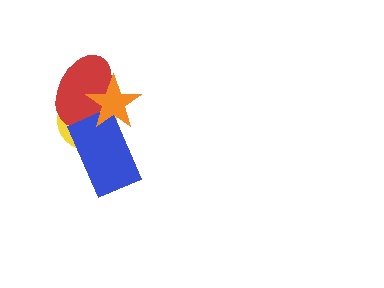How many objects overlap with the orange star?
3 objects overlap with the orange star.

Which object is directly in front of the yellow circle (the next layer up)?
The red ellipse is directly in front of the yellow circle.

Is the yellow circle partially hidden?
Yes, it is partially covered by another shape.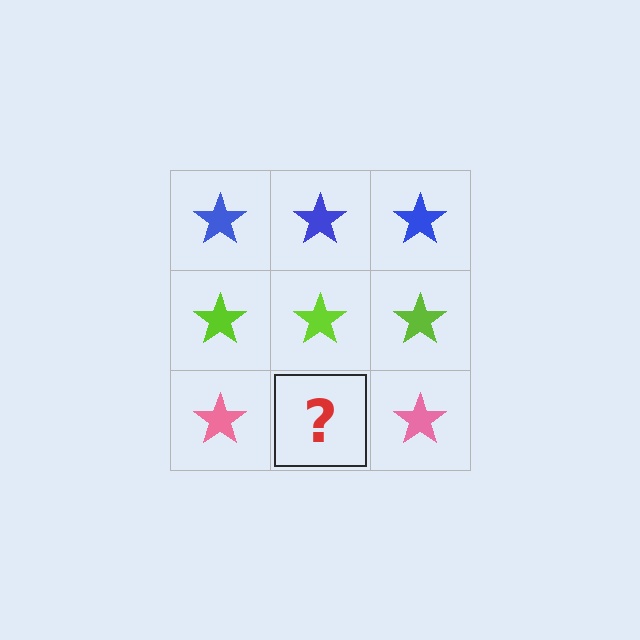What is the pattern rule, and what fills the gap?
The rule is that each row has a consistent color. The gap should be filled with a pink star.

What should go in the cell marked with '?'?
The missing cell should contain a pink star.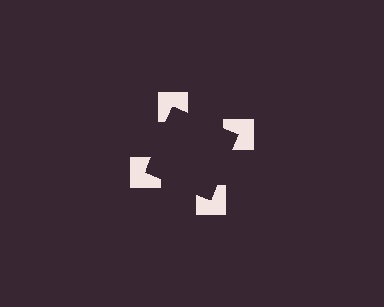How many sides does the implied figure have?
4 sides.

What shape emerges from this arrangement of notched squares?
An illusory square — its edges are inferred from the aligned wedge cuts in the notched squares, not physically drawn.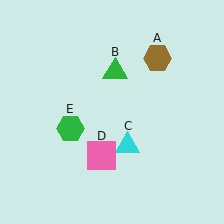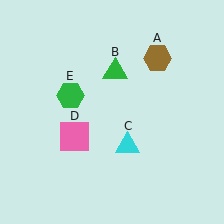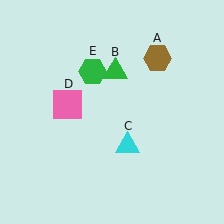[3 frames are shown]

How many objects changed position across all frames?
2 objects changed position: pink square (object D), green hexagon (object E).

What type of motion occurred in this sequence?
The pink square (object D), green hexagon (object E) rotated clockwise around the center of the scene.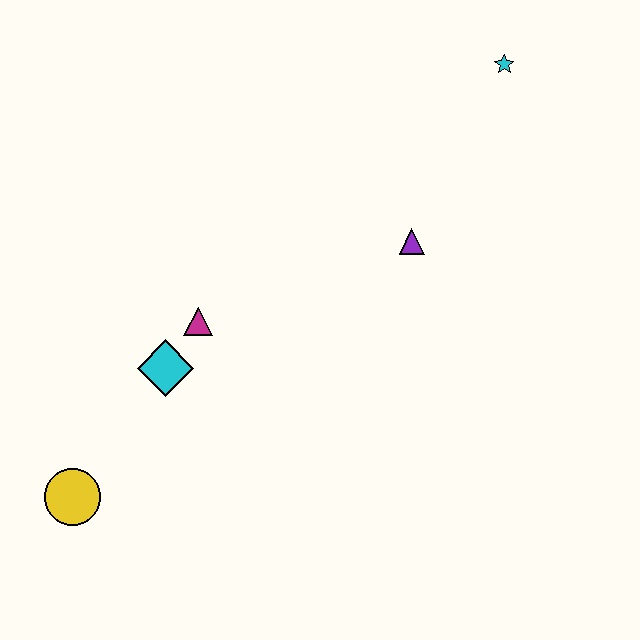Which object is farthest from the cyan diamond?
The cyan star is farthest from the cyan diamond.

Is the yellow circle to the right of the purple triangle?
No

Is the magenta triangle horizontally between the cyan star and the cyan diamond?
Yes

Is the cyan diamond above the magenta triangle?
No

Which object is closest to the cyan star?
The purple triangle is closest to the cyan star.